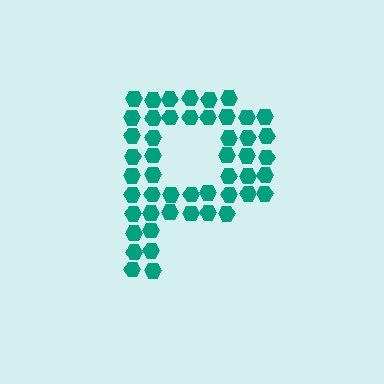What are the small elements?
The small elements are hexagons.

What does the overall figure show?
The overall figure shows the letter P.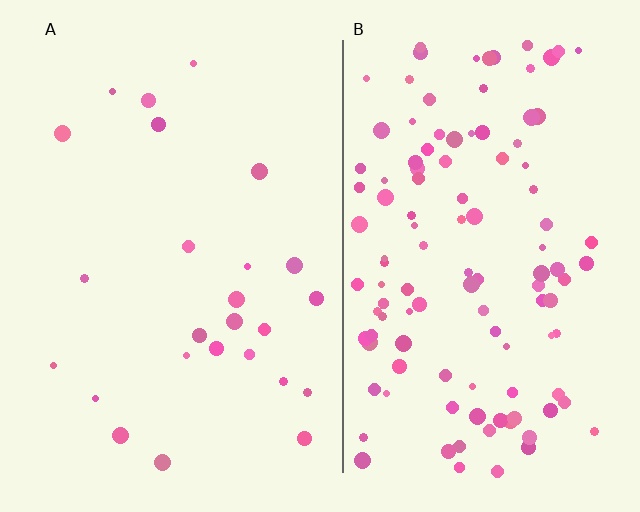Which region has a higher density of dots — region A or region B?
B (the right).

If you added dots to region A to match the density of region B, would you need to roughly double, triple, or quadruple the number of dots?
Approximately quadruple.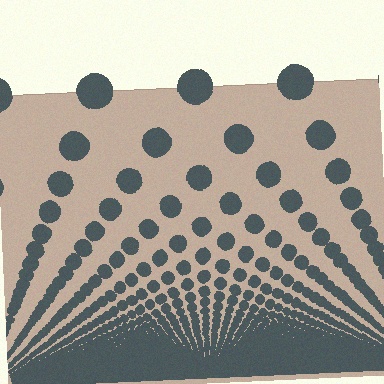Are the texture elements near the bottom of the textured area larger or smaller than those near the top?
Smaller. The gradient is inverted — elements near the bottom are smaller and denser.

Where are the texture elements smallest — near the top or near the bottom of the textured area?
Near the bottom.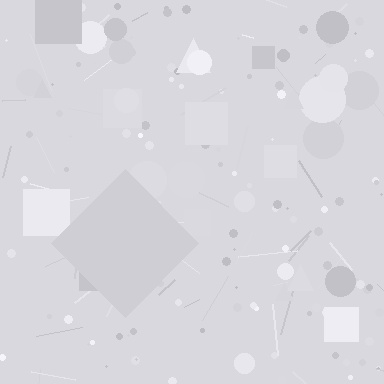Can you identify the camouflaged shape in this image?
The camouflaged shape is a diamond.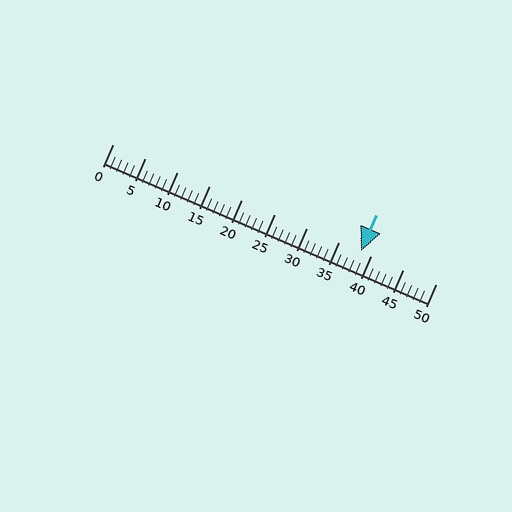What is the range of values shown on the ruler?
The ruler shows values from 0 to 50.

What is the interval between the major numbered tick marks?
The major tick marks are spaced 5 units apart.